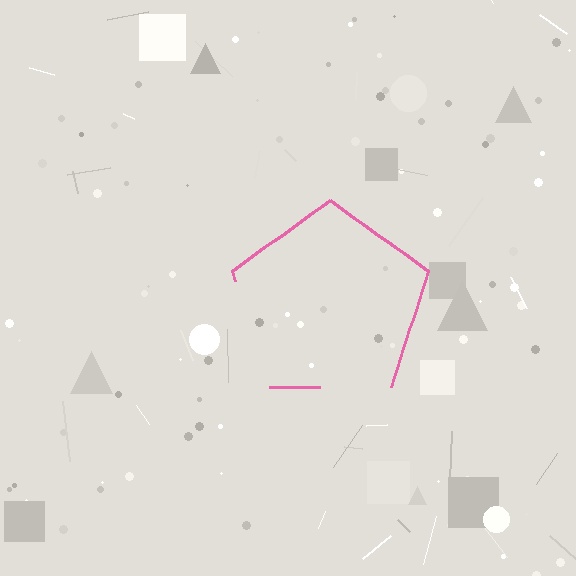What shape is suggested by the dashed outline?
The dashed outline suggests a pentagon.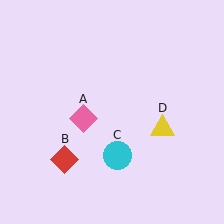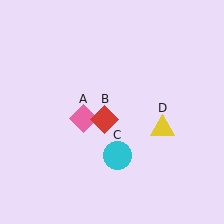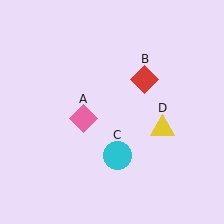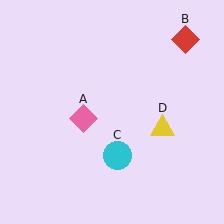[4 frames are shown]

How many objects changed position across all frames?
1 object changed position: red diamond (object B).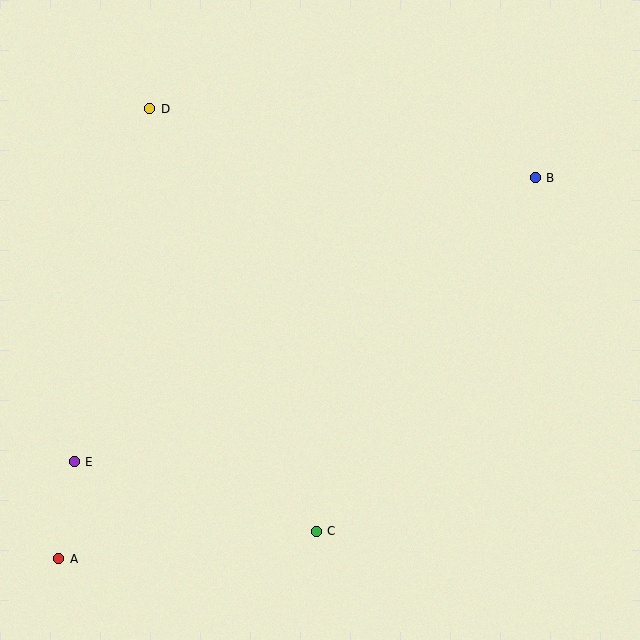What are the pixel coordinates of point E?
Point E is at (74, 462).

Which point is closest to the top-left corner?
Point D is closest to the top-left corner.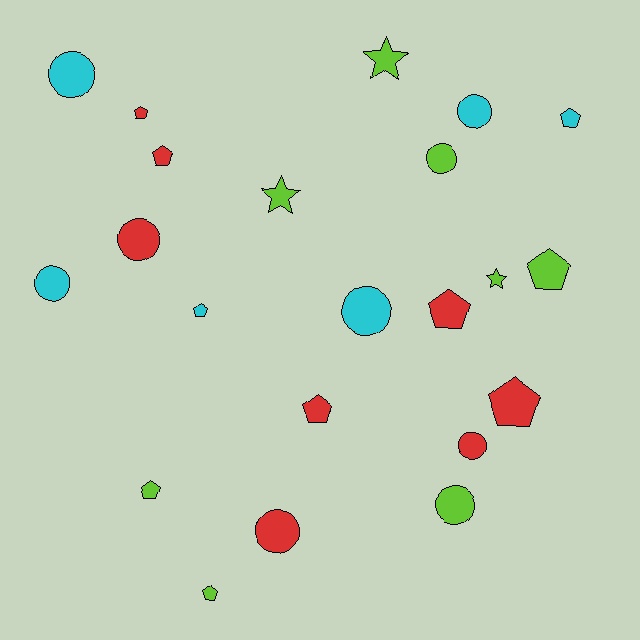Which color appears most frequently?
Lime, with 8 objects.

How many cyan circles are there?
There are 4 cyan circles.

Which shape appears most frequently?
Pentagon, with 10 objects.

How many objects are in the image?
There are 22 objects.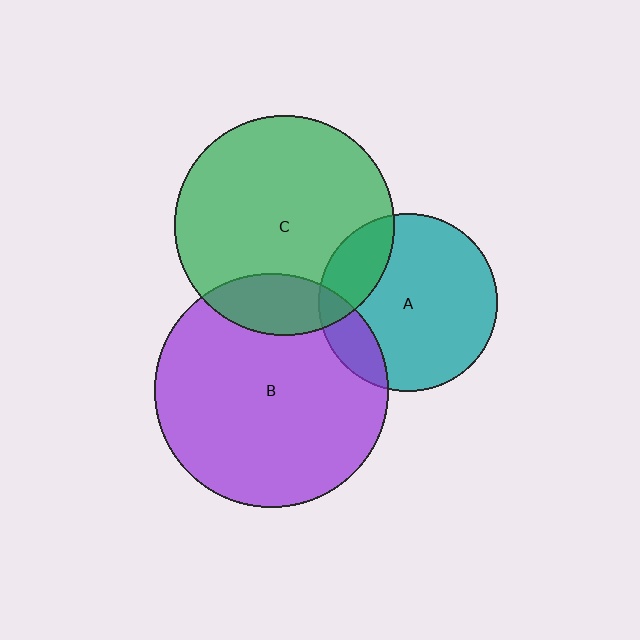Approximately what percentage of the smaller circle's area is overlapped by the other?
Approximately 20%.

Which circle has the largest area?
Circle B (purple).